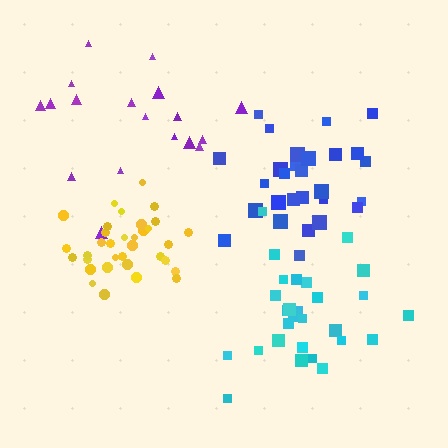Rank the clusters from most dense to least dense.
yellow, blue, cyan, purple.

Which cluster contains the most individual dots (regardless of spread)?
Yellow (34).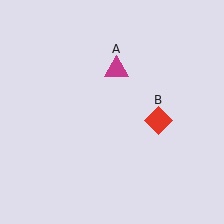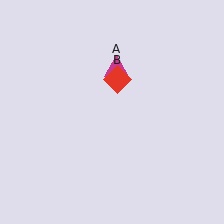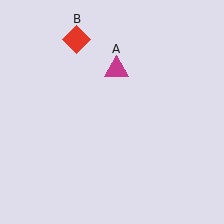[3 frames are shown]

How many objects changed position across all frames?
1 object changed position: red diamond (object B).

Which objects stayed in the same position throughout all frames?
Magenta triangle (object A) remained stationary.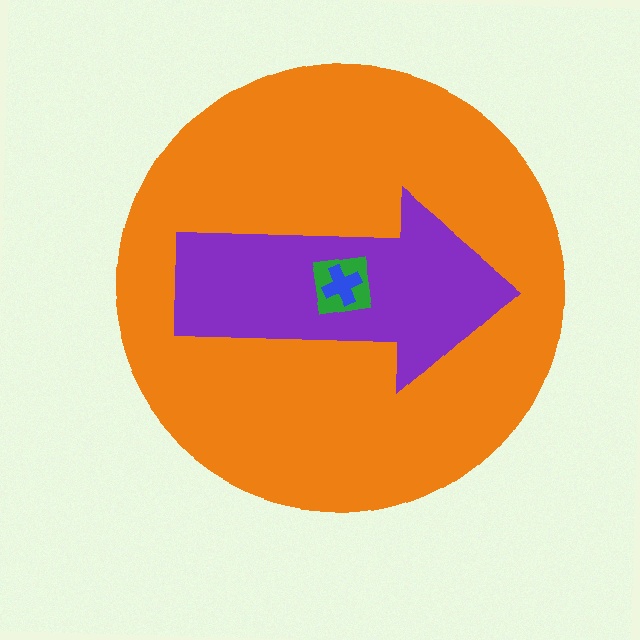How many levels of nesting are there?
4.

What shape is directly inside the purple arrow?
The green square.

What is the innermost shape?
The blue cross.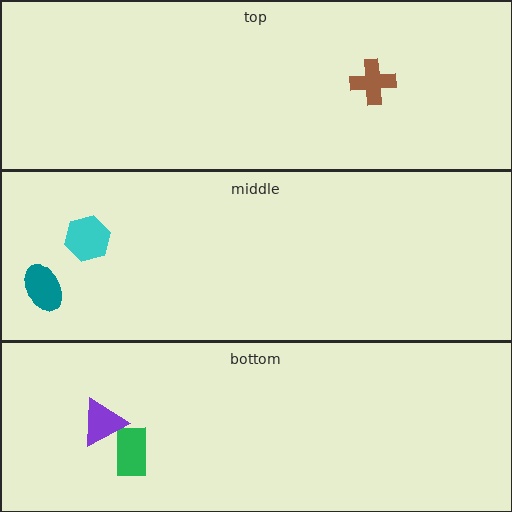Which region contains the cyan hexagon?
The middle region.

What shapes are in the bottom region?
The green rectangle, the purple triangle.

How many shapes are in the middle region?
2.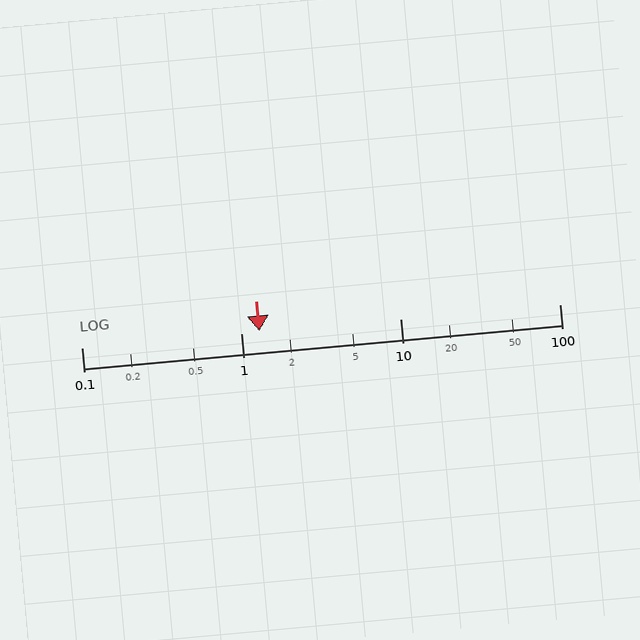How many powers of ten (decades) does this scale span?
The scale spans 3 decades, from 0.1 to 100.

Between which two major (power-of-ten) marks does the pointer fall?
The pointer is between 1 and 10.